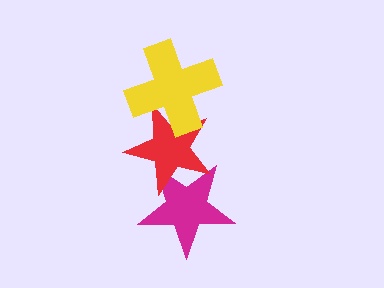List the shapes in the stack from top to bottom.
From top to bottom: the yellow cross, the red star, the magenta star.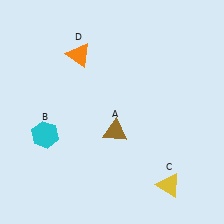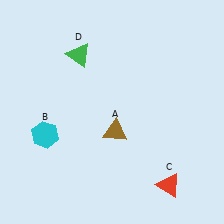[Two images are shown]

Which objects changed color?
C changed from yellow to red. D changed from orange to green.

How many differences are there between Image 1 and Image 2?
There are 2 differences between the two images.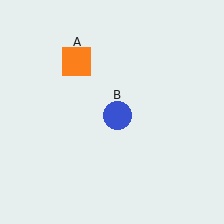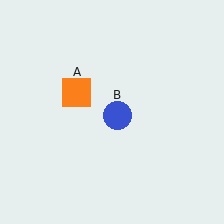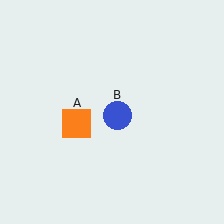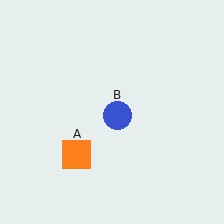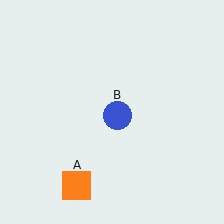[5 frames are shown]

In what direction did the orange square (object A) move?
The orange square (object A) moved down.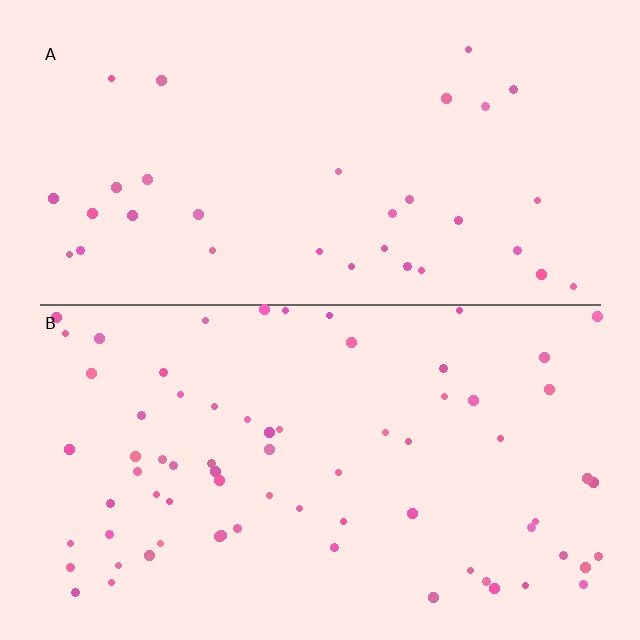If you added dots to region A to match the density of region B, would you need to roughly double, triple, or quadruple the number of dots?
Approximately double.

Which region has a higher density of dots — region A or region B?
B (the bottom).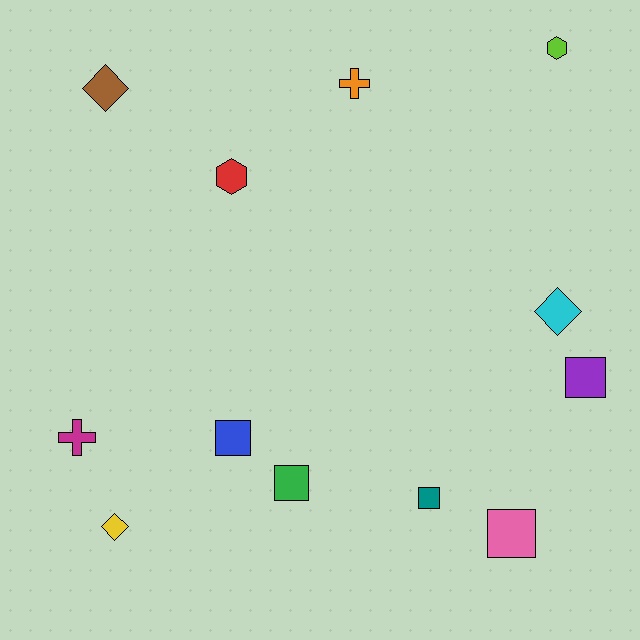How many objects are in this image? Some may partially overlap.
There are 12 objects.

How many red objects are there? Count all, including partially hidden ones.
There is 1 red object.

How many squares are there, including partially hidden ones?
There are 5 squares.